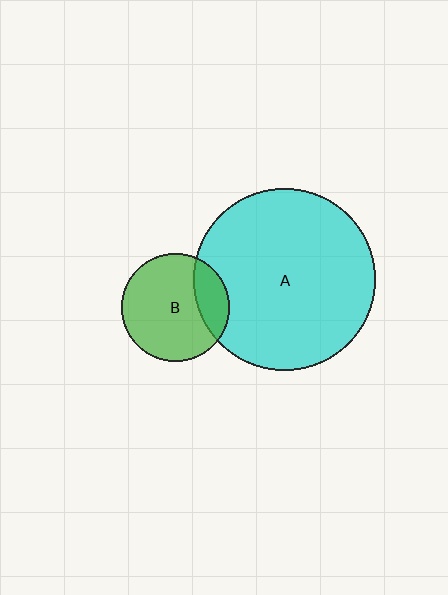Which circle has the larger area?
Circle A (cyan).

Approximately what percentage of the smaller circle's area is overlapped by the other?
Approximately 20%.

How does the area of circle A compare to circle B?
Approximately 2.8 times.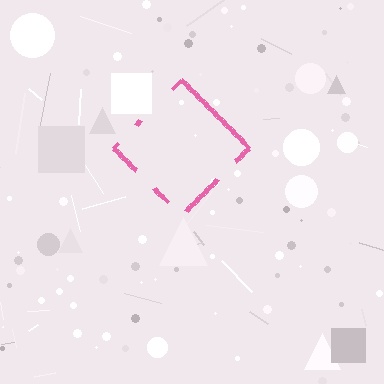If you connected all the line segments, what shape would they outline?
They would outline a diamond.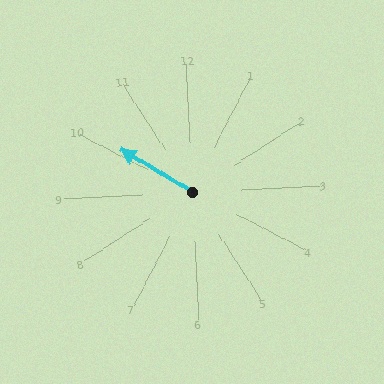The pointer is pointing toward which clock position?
Roughly 10 o'clock.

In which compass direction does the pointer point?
Northwest.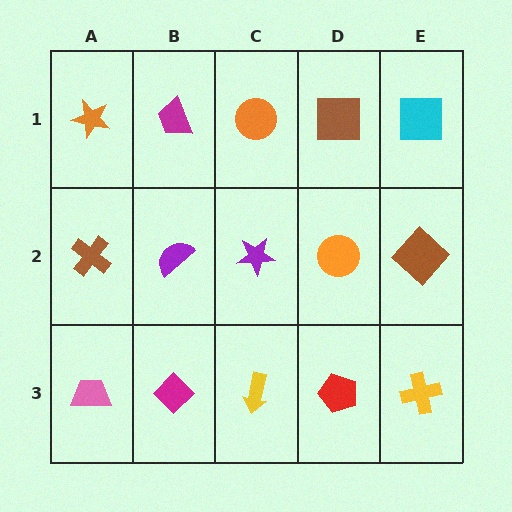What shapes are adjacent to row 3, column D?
An orange circle (row 2, column D), a yellow arrow (row 3, column C), a yellow cross (row 3, column E).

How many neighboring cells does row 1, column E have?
2.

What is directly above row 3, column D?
An orange circle.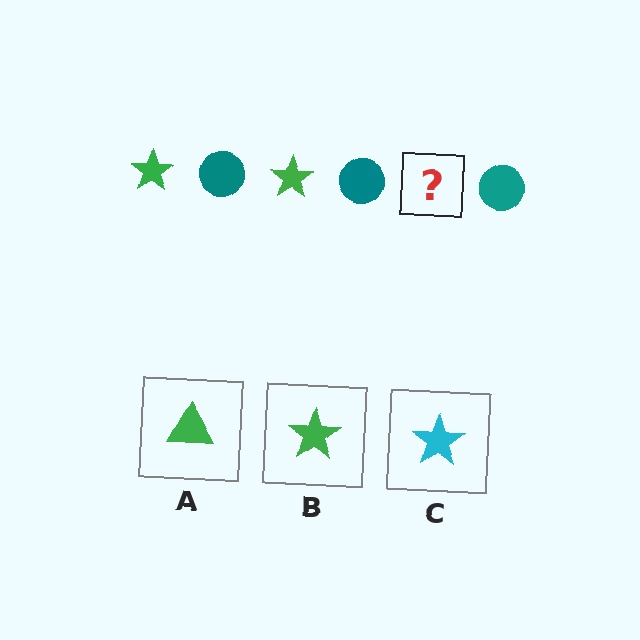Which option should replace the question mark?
Option B.